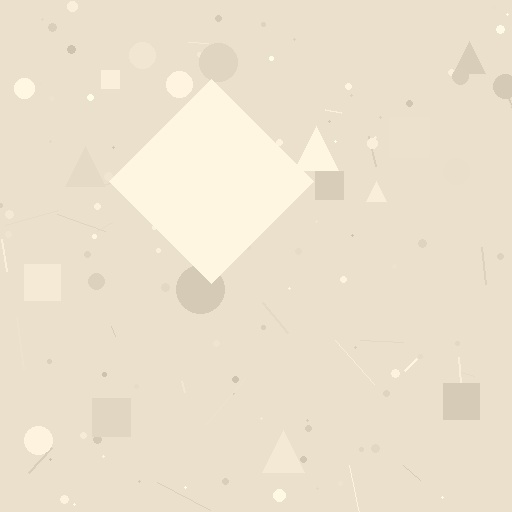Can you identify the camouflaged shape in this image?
The camouflaged shape is a diamond.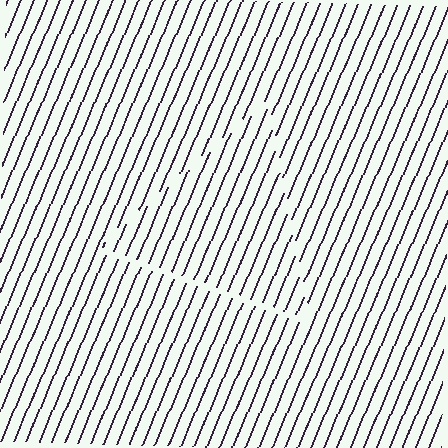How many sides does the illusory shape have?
3 sides — the line-ends trace a triangle.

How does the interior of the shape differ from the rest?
The interior of the shape contains the same grating, shifted by half a period — the contour is defined by the phase discontinuity where line-ends from the inner and outer gratings abut.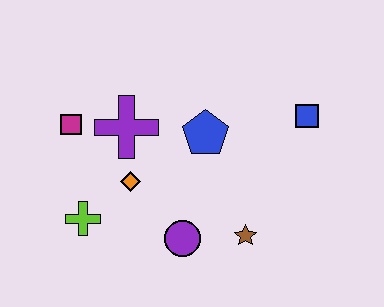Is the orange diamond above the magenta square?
No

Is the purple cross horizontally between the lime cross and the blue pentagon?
Yes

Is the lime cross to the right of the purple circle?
No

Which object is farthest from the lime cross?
The blue square is farthest from the lime cross.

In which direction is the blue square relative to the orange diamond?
The blue square is to the right of the orange diamond.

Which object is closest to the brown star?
The purple circle is closest to the brown star.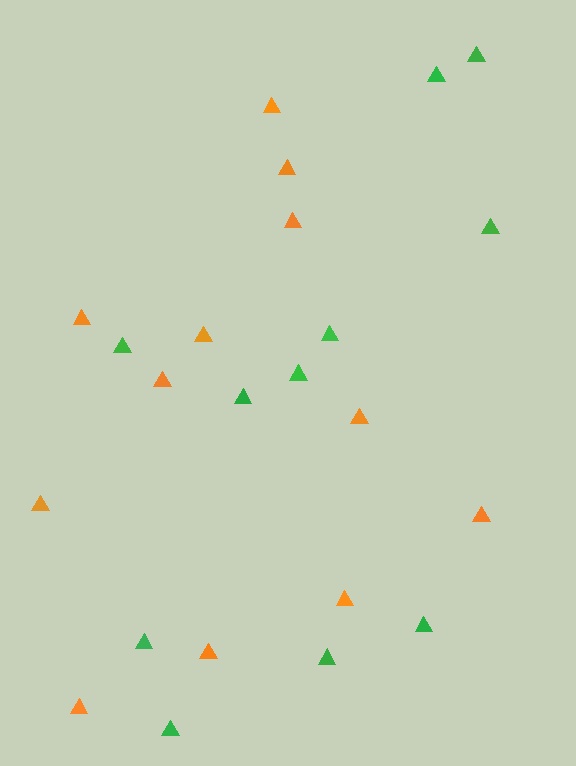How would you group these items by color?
There are 2 groups: one group of orange triangles (12) and one group of green triangles (11).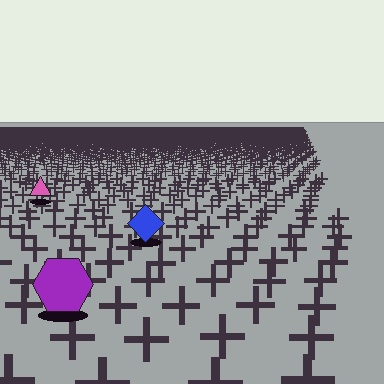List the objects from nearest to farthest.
From nearest to farthest: the purple hexagon, the blue diamond, the pink triangle.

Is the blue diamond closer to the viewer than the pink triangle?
Yes. The blue diamond is closer — you can tell from the texture gradient: the ground texture is coarser near it.